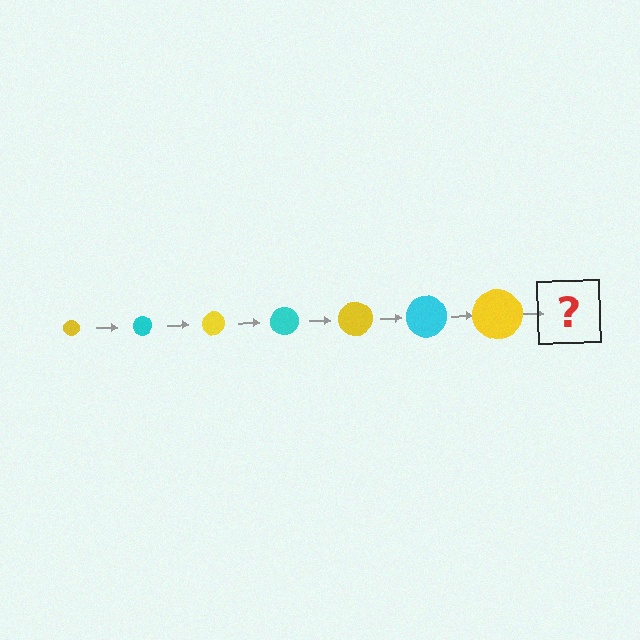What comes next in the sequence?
The next element should be a cyan circle, larger than the previous one.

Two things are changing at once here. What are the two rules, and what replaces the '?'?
The two rules are that the circle grows larger each step and the color cycles through yellow and cyan. The '?' should be a cyan circle, larger than the previous one.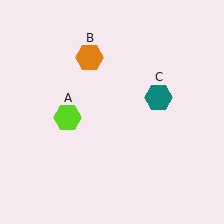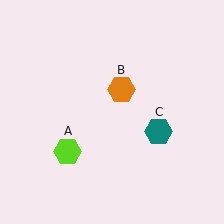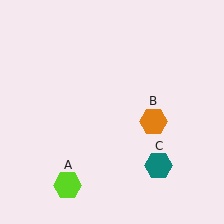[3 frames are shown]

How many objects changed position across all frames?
3 objects changed position: lime hexagon (object A), orange hexagon (object B), teal hexagon (object C).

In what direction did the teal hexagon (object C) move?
The teal hexagon (object C) moved down.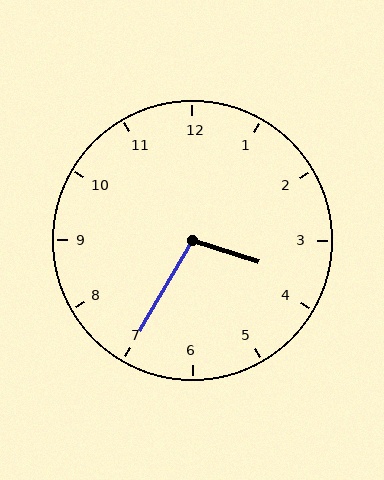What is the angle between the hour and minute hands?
Approximately 102 degrees.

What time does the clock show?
3:35.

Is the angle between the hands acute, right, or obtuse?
It is obtuse.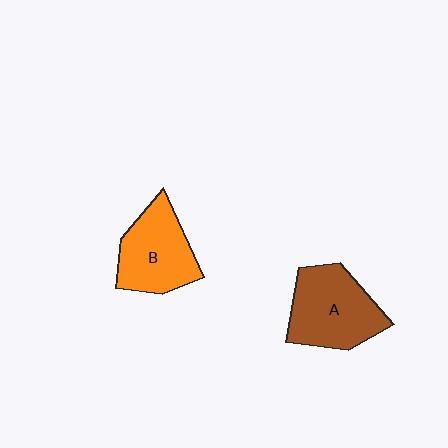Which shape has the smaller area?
Shape B (orange).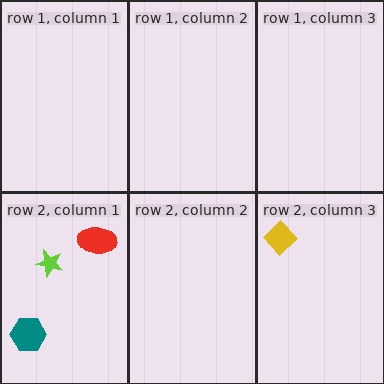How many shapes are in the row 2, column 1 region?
3.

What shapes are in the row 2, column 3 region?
The yellow diamond.